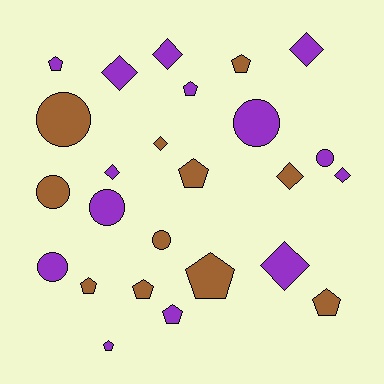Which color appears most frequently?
Purple, with 14 objects.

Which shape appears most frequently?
Pentagon, with 10 objects.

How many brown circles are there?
There are 3 brown circles.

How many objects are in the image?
There are 25 objects.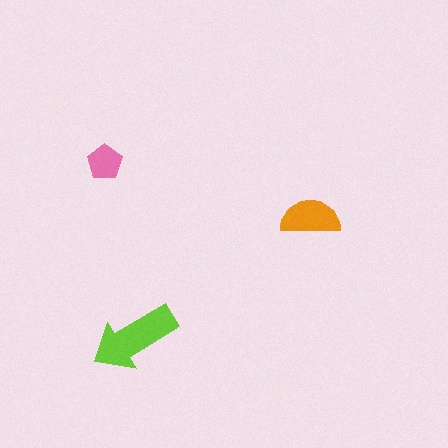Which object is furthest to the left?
The pink pentagon is leftmost.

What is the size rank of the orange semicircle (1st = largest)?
2nd.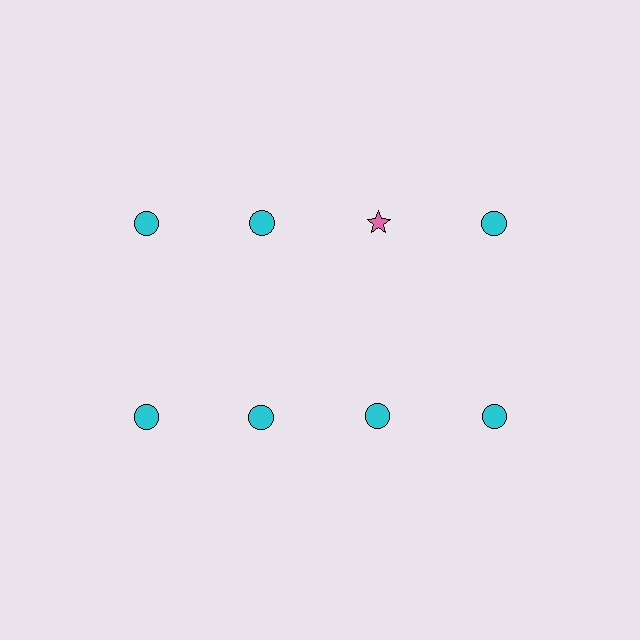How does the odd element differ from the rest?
It differs in both color (pink instead of cyan) and shape (star instead of circle).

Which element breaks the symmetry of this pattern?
The pink star in the top row, center column breaks the symmetry. All other shapes are cyan circles.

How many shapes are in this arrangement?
There are 8 shapes arranged in a grid pattern.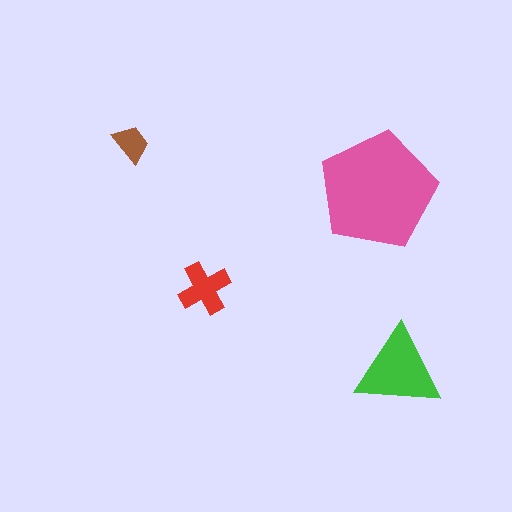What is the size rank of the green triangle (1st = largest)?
2nd.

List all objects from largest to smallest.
The pink pentagon, the green triangle, the red cross, the brown trapezoid.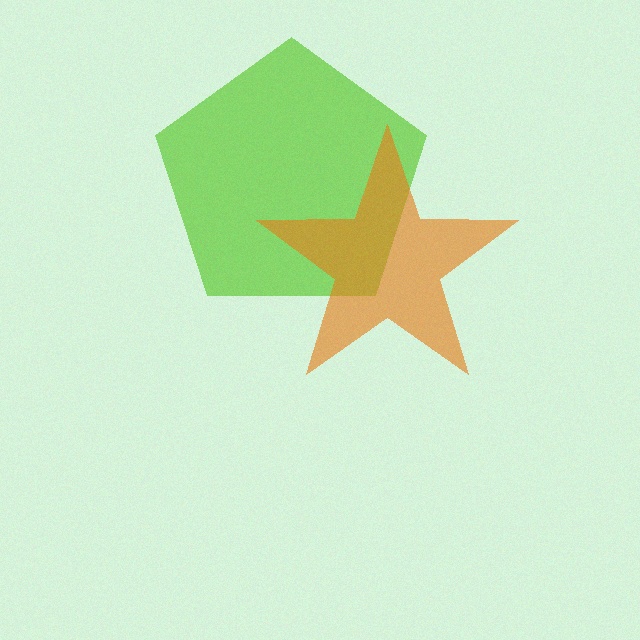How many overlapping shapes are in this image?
There are 2 overlapping shapes in the image.